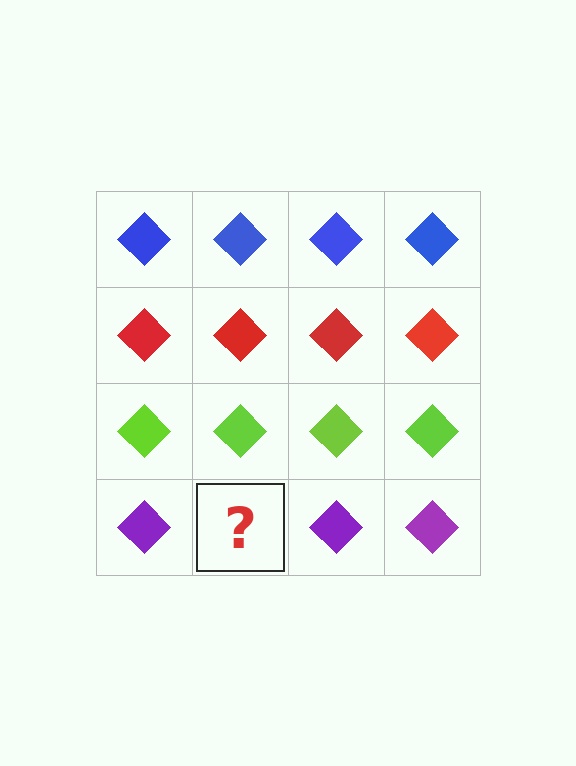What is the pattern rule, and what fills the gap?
The rule is that each row has a consistent color. The gap should be filled with a purple diamond.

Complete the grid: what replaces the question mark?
The question mark should be replaced with a purple diamond.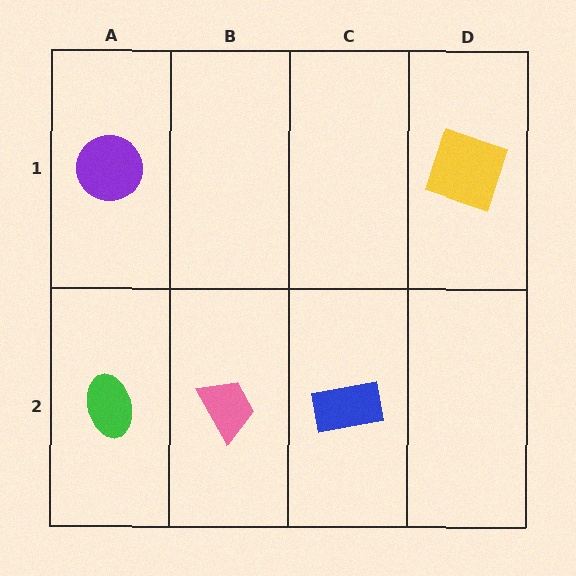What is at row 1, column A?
A purple circle.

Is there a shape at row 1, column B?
No, that cell is empty.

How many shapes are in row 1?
2 shapes.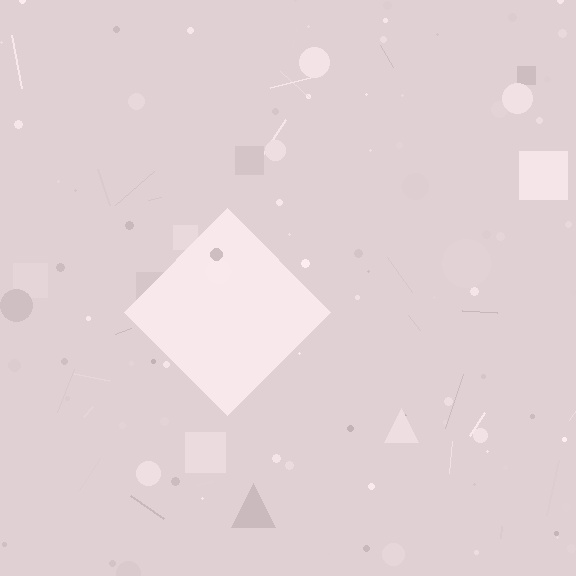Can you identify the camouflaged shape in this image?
The camouflaged shape is a diamond.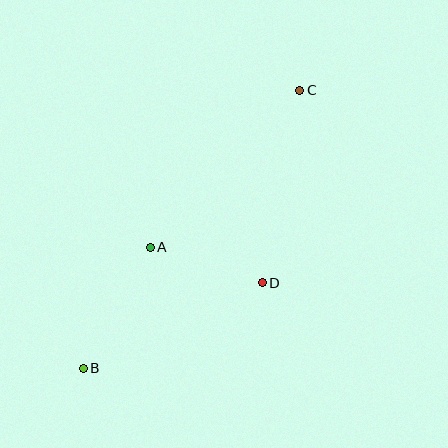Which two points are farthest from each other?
Points B and C are farthest from each other.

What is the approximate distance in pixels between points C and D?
The distance between C and D is approximately 196 pixels.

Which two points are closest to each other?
Points A and D are closest to each other.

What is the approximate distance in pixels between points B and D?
The distance between B and D is approximately 198 pixels.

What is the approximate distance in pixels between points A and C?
The distance between A and C is approximately 217 pixels.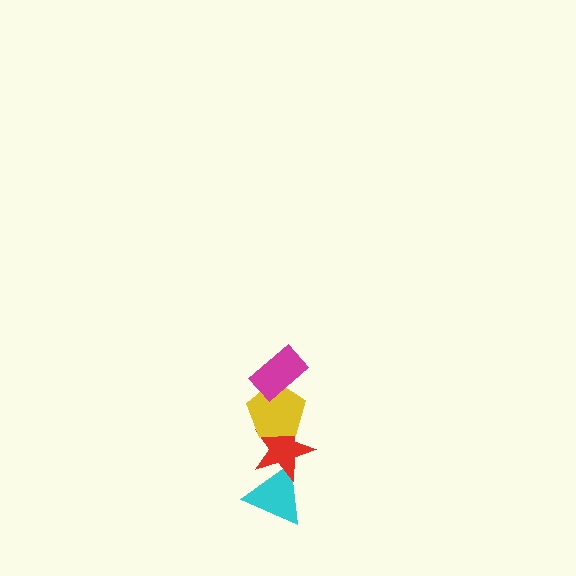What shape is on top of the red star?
The yellow pentagon is on top of the red star.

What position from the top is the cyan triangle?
The cyan triangle is 4th from the top.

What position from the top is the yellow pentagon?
The yellow pentagon is 2nd from the top.